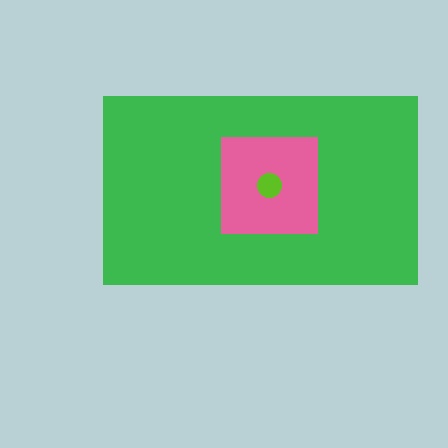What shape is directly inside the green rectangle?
The pink square.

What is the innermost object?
The lime circle.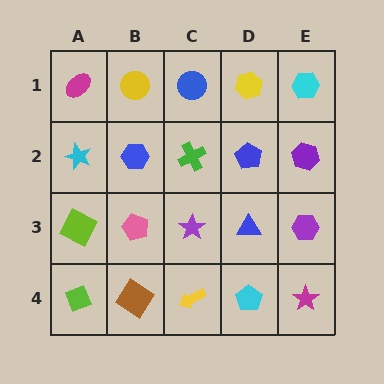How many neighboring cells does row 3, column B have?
4.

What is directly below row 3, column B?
A brown diamond.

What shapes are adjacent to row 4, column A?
A lime square (row 3, column A), a brown diamond (row 4, column B).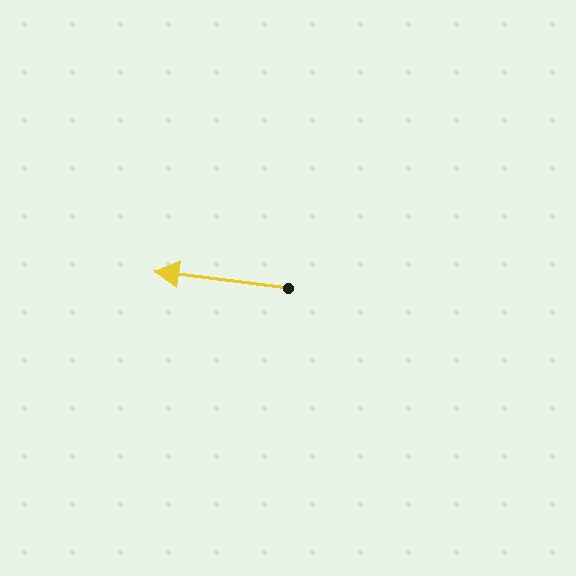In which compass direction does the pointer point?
West.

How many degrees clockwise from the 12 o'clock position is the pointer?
Approximately 277 degrees.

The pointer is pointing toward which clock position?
Roughly 9 o'clock.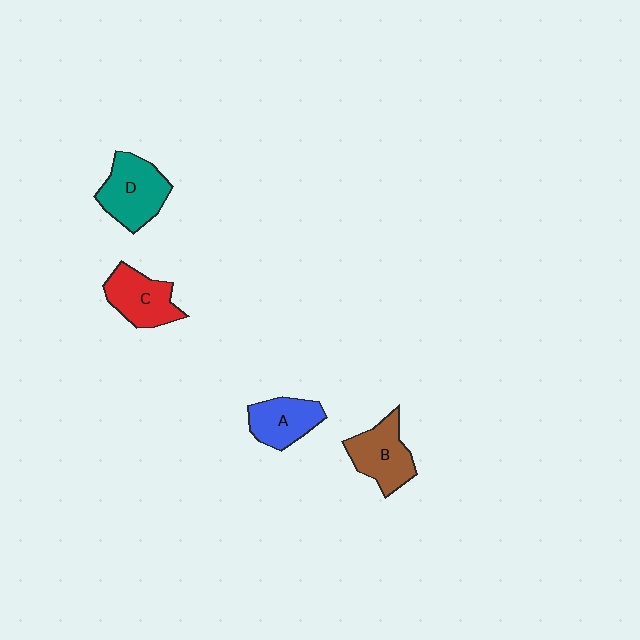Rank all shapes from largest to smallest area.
From largest to smallest: D (teal), B (brown), C (red), A (blue).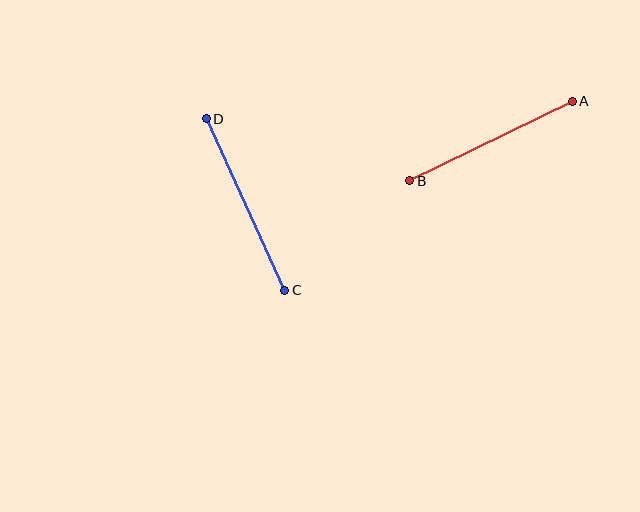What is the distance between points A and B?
The distance is approximately 181 pixels.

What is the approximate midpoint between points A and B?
The midpoint is at approximately (491, 141) pixels.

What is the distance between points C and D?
The distance is approximately 189 pixels.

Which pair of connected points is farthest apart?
Points C and D are farthest apart.